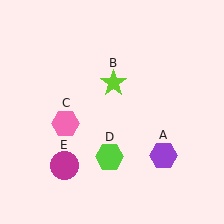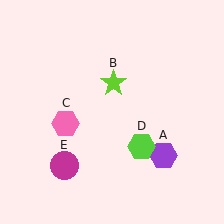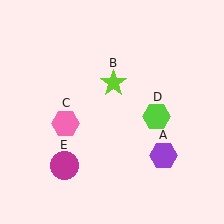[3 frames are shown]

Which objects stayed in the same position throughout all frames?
Purple hexagon (object A) and lime star (object B) and pink hexagon (object C) and magenta circle (object E) remained stationary.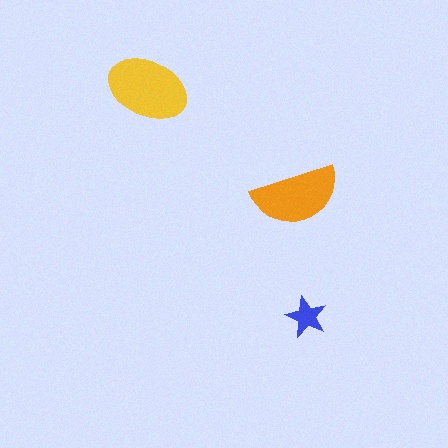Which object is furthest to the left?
The yellow ellipse is leftmost.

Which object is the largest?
The yellow ellipse.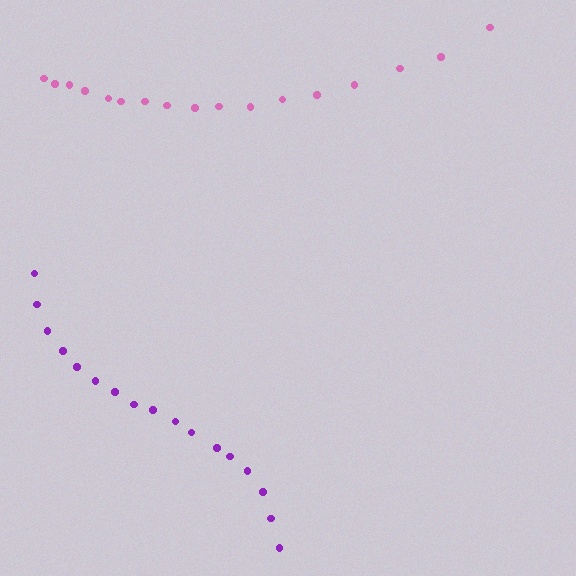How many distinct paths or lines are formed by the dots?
There are 2 distinct paths.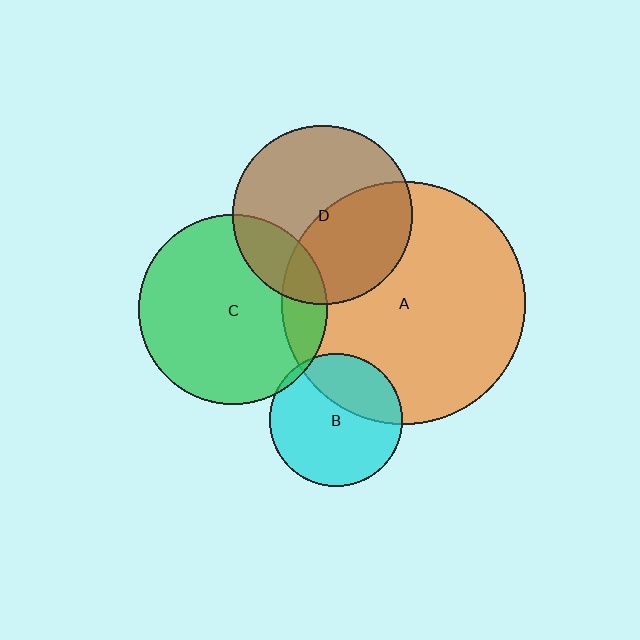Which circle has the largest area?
Circle A (orange).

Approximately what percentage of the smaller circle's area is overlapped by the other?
Approximately 15%.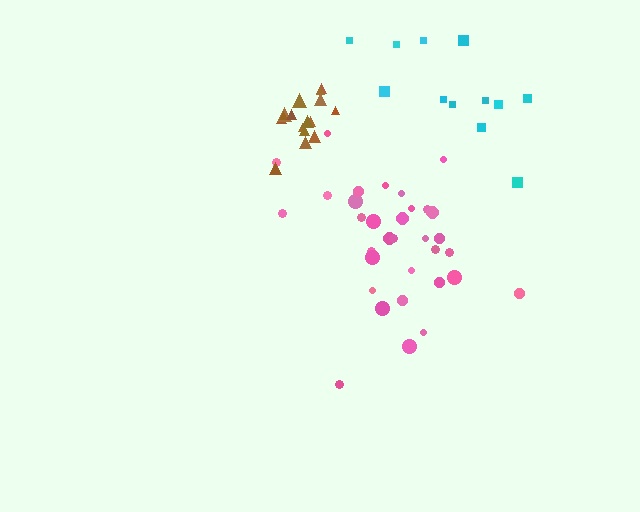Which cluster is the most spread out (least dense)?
Cyan.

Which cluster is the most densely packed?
Brown.